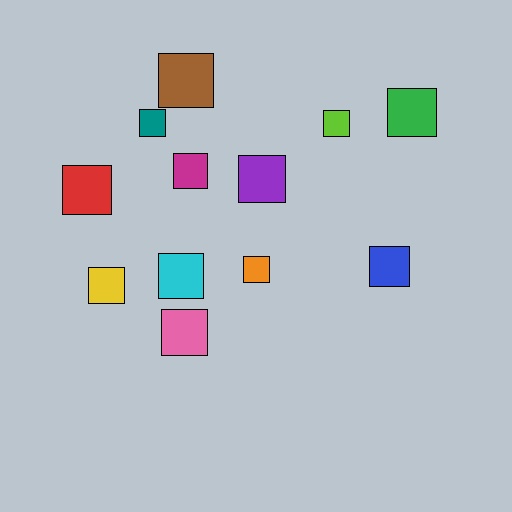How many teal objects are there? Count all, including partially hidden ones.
There is 1 teal object.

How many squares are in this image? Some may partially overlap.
There are 12 squares.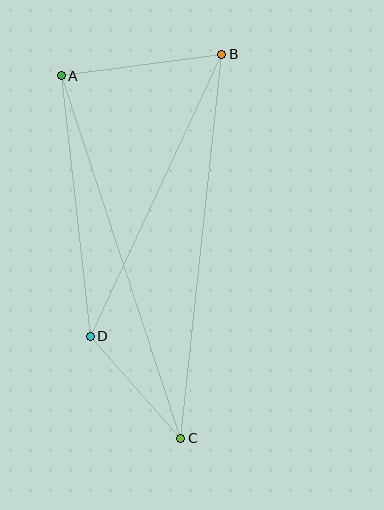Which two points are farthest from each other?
Points B and C are farthest from each other.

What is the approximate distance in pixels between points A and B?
The distance between A and B is approximately 162 pixels.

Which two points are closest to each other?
Points C and D are closest to each other.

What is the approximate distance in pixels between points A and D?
The distance between A and D is approximately 262 pixels.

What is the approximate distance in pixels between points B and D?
The distance between B and D is approximately 311 pixels.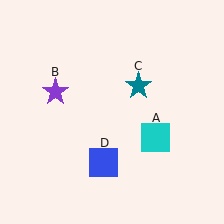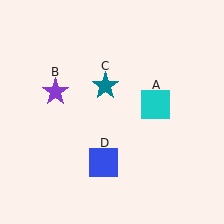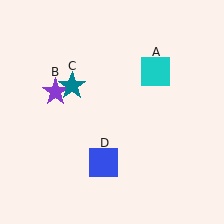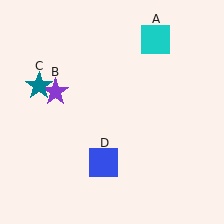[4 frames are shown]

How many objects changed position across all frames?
2 objects changed position: cyan square (object A), teal star (object C).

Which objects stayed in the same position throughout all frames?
Purple star (object B) and blue square (object D) remained stationary.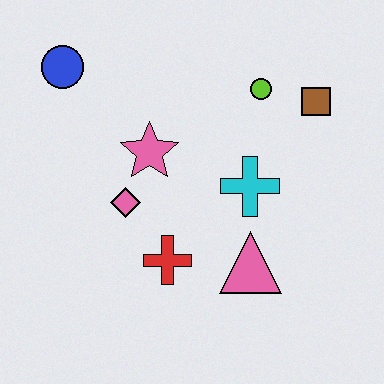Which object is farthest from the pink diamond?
The brown square is farthest from the pink diamond.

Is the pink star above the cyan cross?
Yes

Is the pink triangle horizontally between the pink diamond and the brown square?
Yes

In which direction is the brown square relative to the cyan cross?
The brown square is above the cyan cross.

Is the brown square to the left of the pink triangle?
No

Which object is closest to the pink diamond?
The pink star is closest to the pink diamond.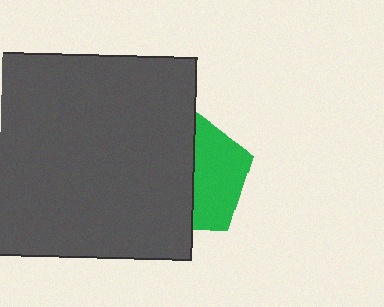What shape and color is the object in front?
The object in front is a dark gray rectangle.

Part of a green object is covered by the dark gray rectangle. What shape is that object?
It is a pentagon.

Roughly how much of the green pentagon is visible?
A small part of it is visible (roughly 44%).